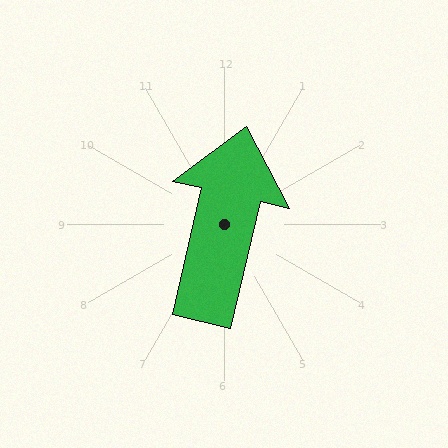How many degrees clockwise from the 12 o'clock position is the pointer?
Approximately 13 degrees.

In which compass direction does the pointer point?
North.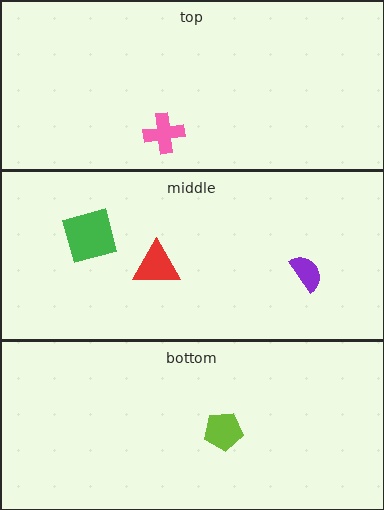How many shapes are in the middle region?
3.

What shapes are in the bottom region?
The lime pentagon.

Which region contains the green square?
The middle region.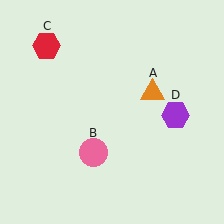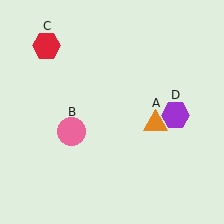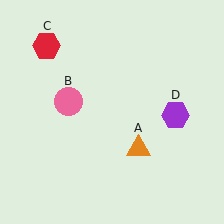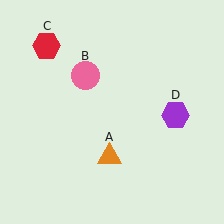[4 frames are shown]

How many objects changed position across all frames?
2 objects changed position: orange triangle (object A), pink circle (object B).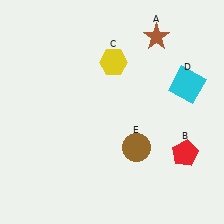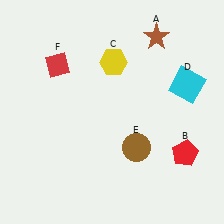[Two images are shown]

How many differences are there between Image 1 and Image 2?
There is 1 difference between the two images.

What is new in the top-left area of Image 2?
A red diamond (F) was added in the top-left area of Image 2.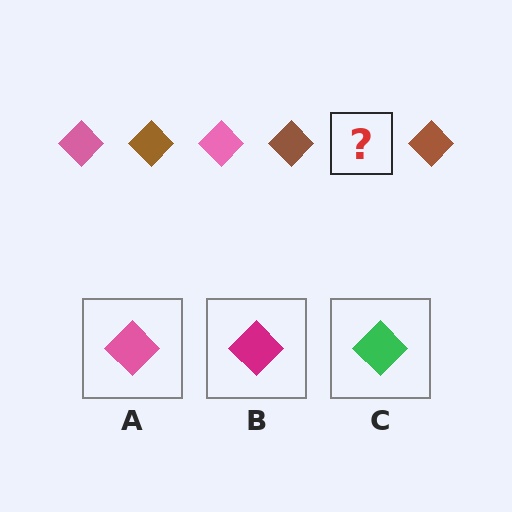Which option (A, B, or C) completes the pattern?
A.